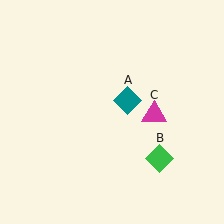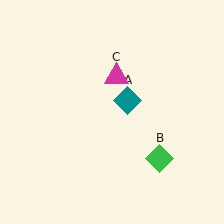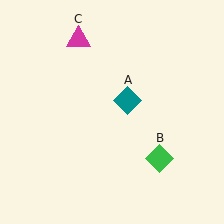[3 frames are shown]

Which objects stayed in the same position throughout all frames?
Teal diamond (object A) and green diamond (object B) remained stationary.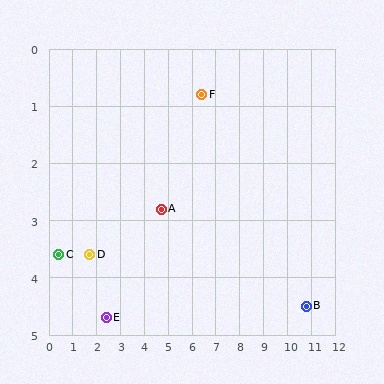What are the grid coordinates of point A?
Point A is at approximately (4.7, 2.8).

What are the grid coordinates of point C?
Point C is at approximately (0.4, 3.6).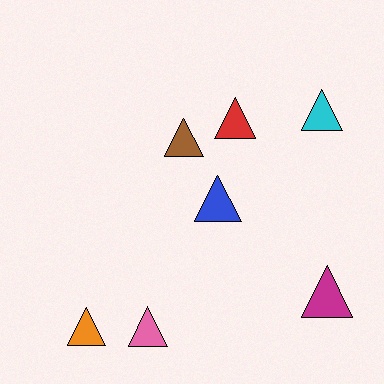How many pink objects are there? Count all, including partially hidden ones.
There is 1 pink object.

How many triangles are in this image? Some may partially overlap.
There are 7 triangles.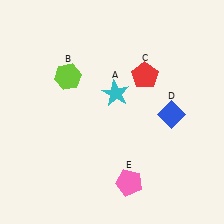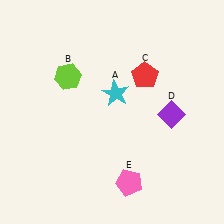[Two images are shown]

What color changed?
The diamond (D) changed from blue in Image 1 to purple in Image 2.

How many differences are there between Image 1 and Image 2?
There is 1 difference between the two images.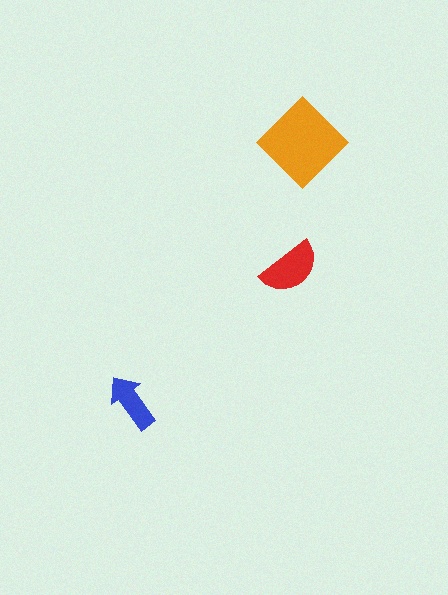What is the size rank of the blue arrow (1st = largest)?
3rd.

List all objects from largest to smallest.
The orange diamond, the red semicircle, the blue arrow.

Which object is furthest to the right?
The orange diamond is rightmost.